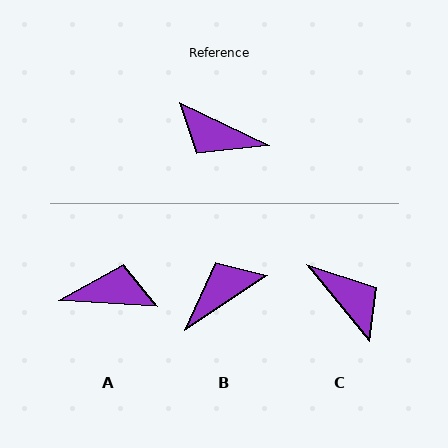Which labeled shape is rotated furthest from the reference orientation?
A, about 158 degrees away.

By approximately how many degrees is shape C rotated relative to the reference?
Approximately 155 degrees counter-clockwise.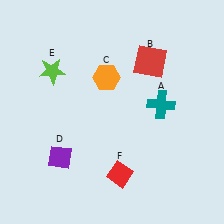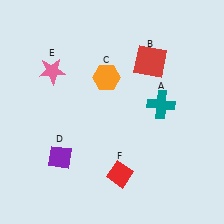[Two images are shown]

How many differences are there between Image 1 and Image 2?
There is 1 difference between the two images.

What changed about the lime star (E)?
In Image 1, E is lime. In Image 2, it changed to pink.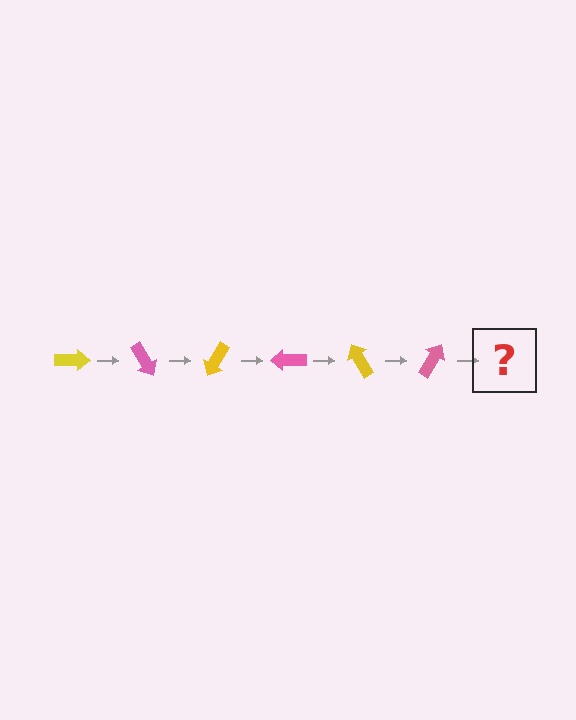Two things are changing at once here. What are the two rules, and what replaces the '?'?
The two rules are that it rotates 60 degrees each step and the color cycles through yellow and pink. The '?' should be a yellow arrow, rotated 360 degrees from the start.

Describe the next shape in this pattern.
It should be a yellow arrow, rotated 360 degrees from the start.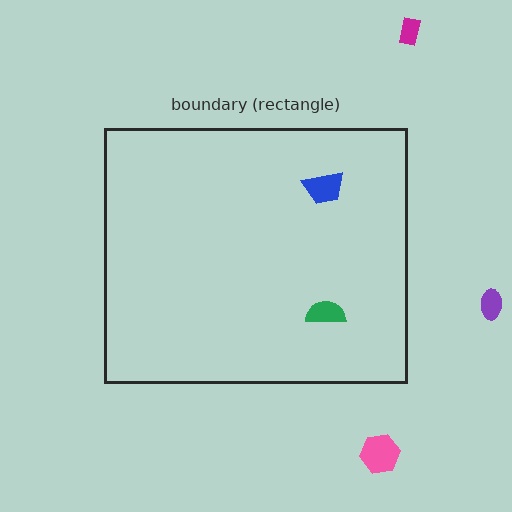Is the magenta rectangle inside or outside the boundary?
Outside.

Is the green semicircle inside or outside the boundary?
Inside.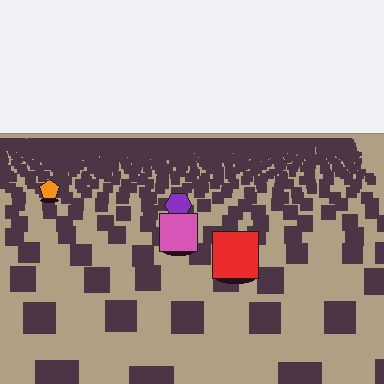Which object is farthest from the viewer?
The orange pentagon is farthest from the viewer. It appears smaller and the ground texture around it is denser.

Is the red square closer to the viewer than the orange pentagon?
Yes. The red square is closer — you can tell from the texture gradient: the ground texture is coarser near it.